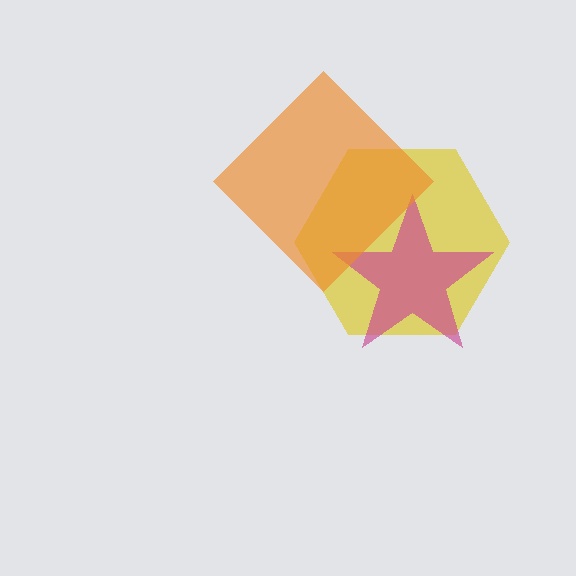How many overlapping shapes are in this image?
There are 3 overlapping shapes in the image.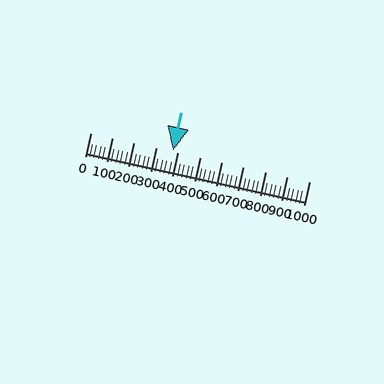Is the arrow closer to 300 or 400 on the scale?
The arrow is closer to 400.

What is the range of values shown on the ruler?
The ruler shows values from 0 to 1000.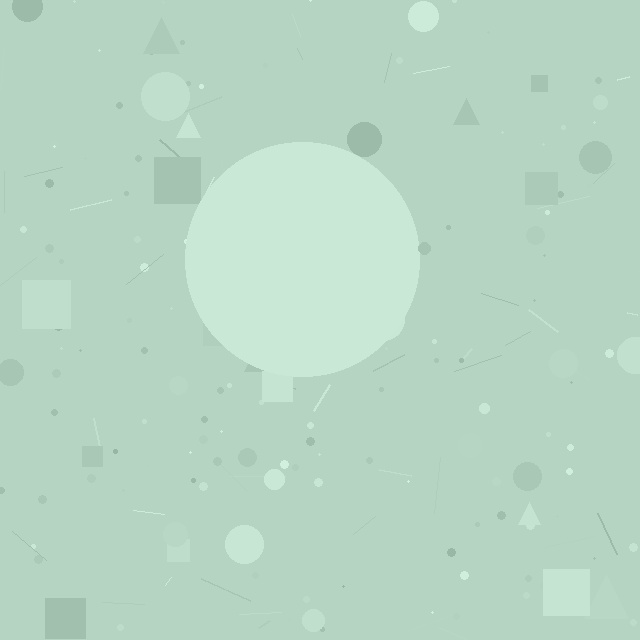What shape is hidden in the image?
A circle is hidden in the image.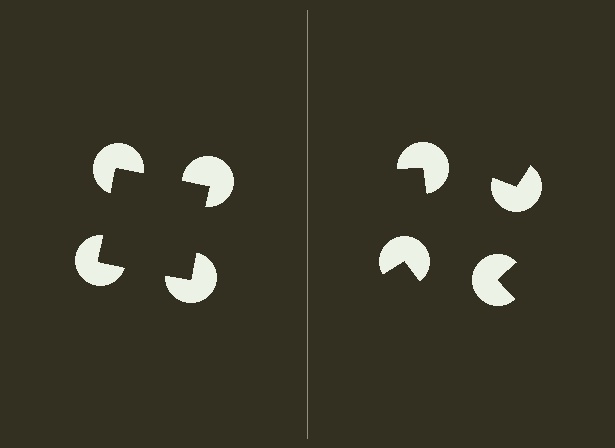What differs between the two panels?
The pac-man discs are positioned identically on both sides; only the wedge orientations differ. On the left they align to a square; on the right they are misaligned.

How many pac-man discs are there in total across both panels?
8 — 4 on each side.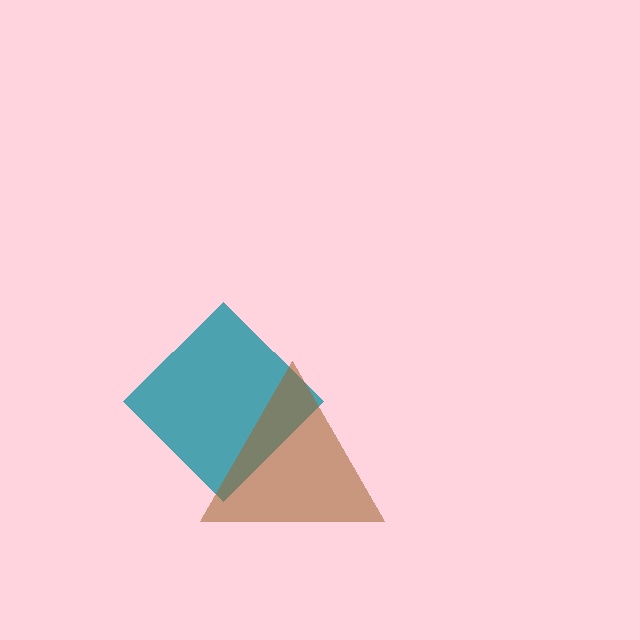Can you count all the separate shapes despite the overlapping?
Yes, there are 2 separate shapes.